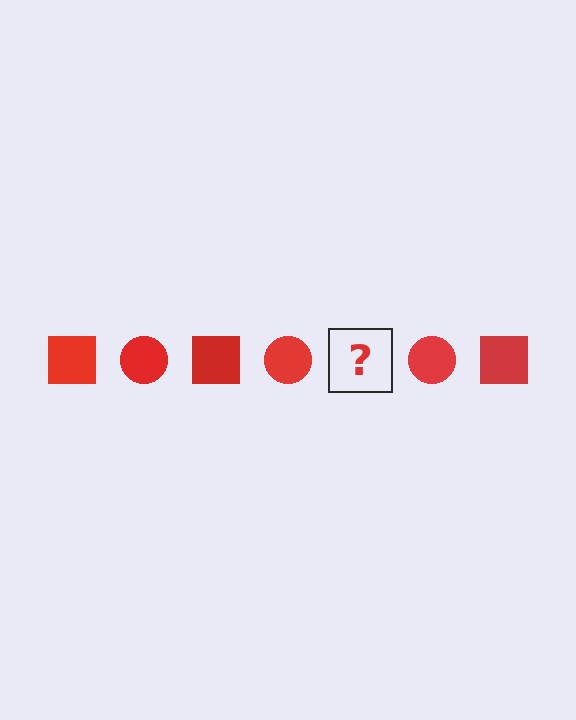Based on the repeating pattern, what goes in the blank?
The blank should be a red square.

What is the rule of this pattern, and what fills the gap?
The rule is that the pattern cycles through square, circle shapes in red. The gap should be filled with a red square.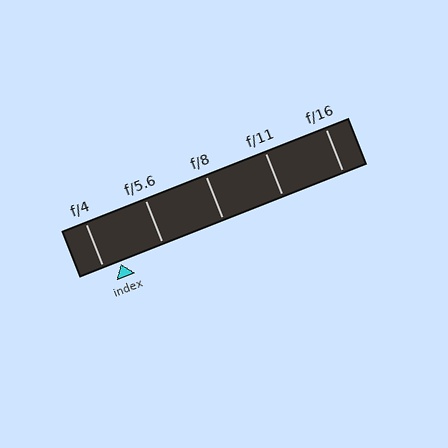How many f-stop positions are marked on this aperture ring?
There are 5 f-stop positions marked.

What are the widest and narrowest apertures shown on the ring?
The widest aperture shown is f/4 and the narrowest is f/16.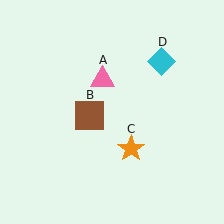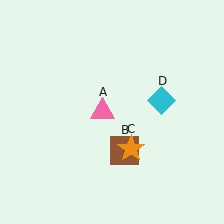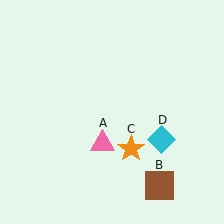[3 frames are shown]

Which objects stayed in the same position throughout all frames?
Orange star (object C) remained stationary.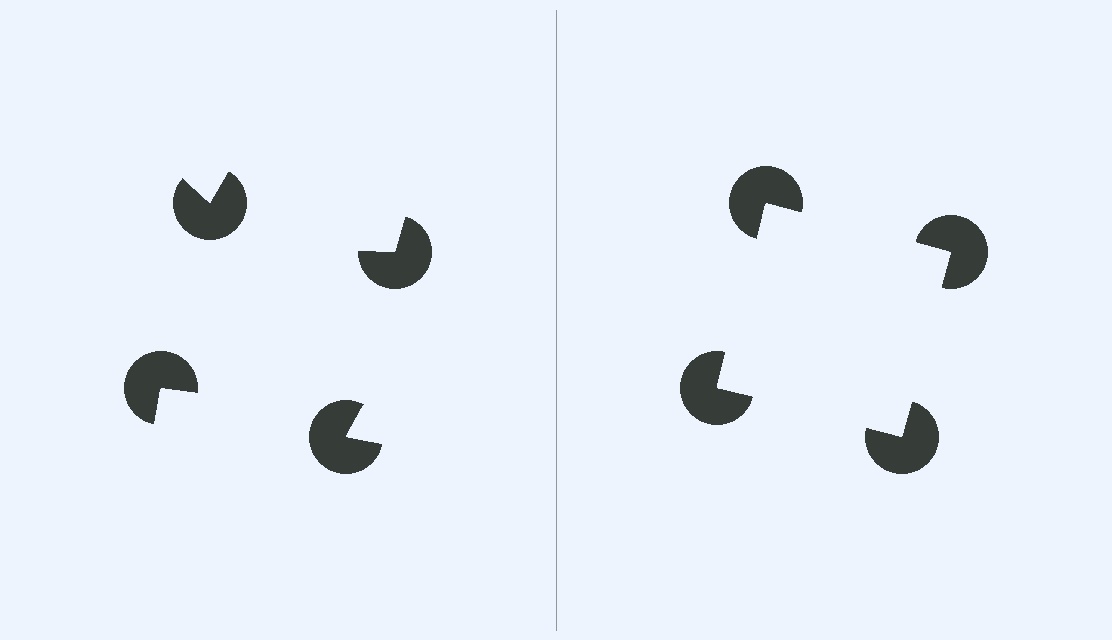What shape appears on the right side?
An illusory square.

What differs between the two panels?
The pac-man discs are positioned identically on both sides; only the wedge orientations differ. On the right they align to a square; on the left they are misaligned.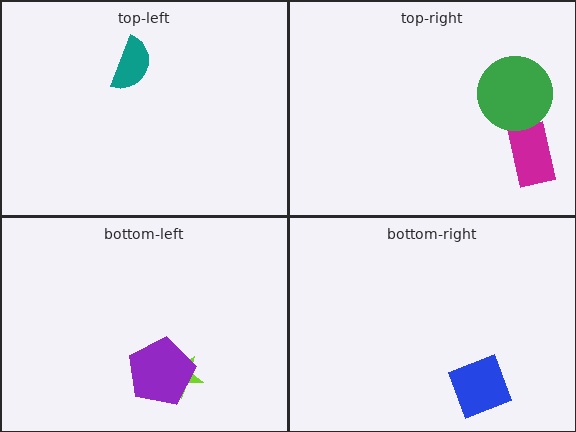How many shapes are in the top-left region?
1.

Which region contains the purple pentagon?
The bottom-left region.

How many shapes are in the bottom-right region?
1.